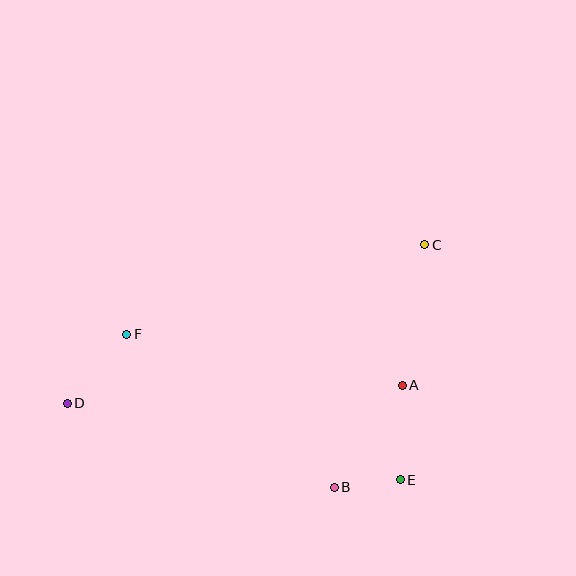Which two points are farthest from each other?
Points C and D are farthest from each other.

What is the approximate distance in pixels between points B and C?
The distance between B and C is approximately 259 pixels.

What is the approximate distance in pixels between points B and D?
The distance between B and D is approximately 280 pixels.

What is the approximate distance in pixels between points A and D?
The distance between A and D is approximately 336 pixels.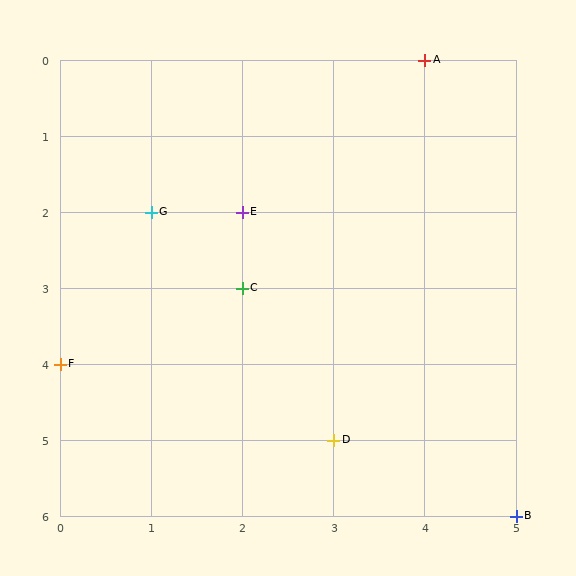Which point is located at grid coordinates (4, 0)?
Point A is at (4, 0).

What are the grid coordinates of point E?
Point E is at grid coordinates (2, 2).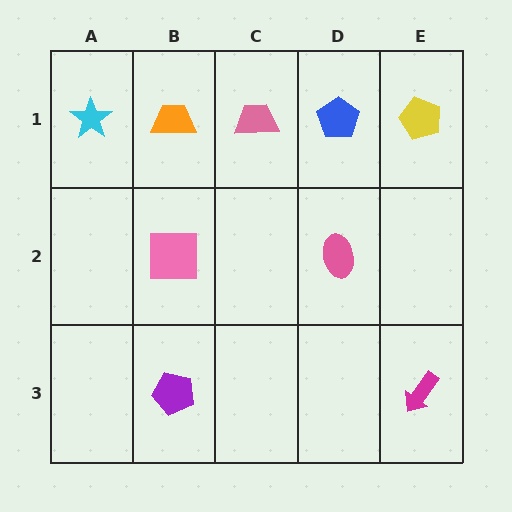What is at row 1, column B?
An orange trapezoid.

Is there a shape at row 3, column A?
No, that cell is empty.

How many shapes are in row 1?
5 shapes.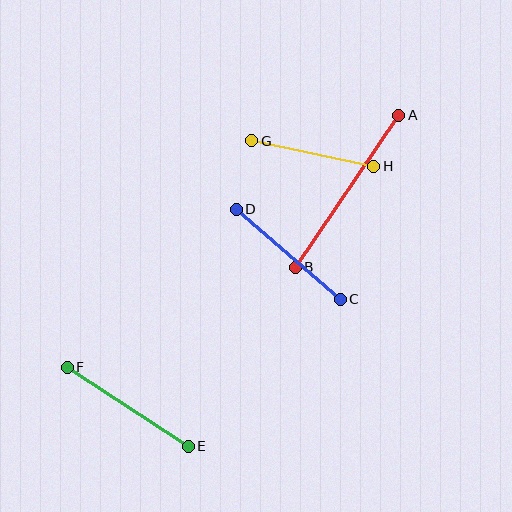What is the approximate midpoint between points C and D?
The midpoint is at approximately (288, 254) pixels.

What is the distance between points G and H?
The distance is approximately 124 pixels.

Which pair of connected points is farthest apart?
Points A and B are farthest apart.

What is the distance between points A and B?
The distance is approximately 184 pixels.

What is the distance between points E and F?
The distance is approximately 145 pixels.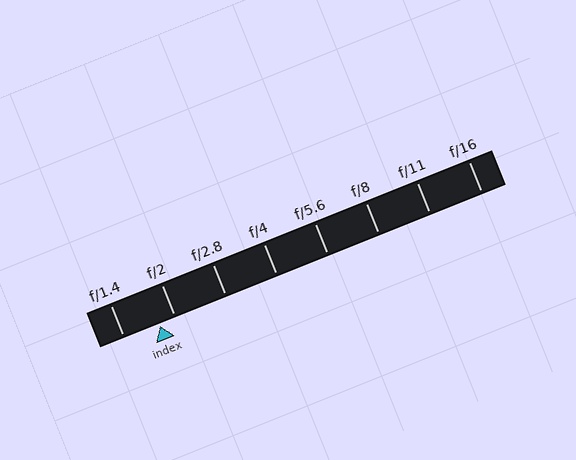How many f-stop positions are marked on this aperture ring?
There are 8 f-stop positions marked.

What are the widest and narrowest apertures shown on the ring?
The widest aperture shown is f/1.4 and the narrowest is f/16.